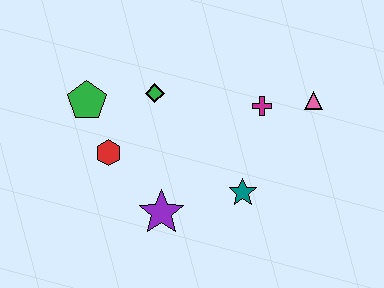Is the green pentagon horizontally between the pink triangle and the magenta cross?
No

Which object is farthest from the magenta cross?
The green pentagon is farthest from the magenta cross.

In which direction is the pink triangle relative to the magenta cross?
The pink triangle is to the right of the magenta cross.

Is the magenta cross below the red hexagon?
No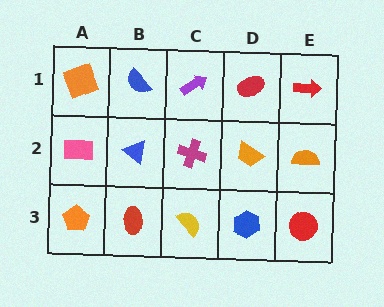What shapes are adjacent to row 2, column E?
A red arrow (row 1, column E), a red circle (row 3, column E), an orange trapezoid (row 2, column D).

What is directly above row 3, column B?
A blue triangle.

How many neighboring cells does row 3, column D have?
3.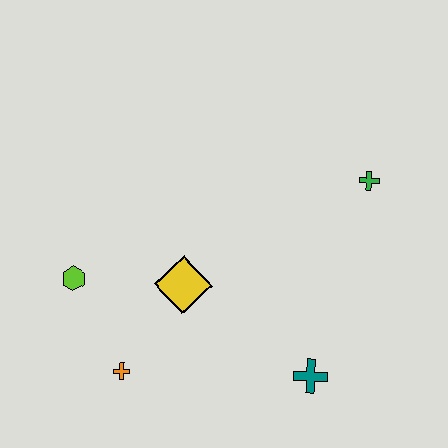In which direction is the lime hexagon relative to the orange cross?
The lime hexagon is above the orange cross.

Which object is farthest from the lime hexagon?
The green cross is farthest from the lime hexagon.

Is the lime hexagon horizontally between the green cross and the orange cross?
No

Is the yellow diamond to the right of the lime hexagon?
Yes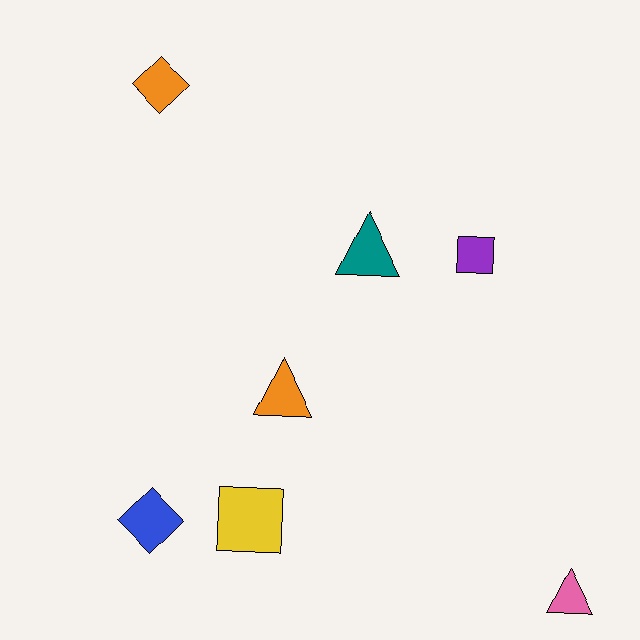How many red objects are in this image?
There are no red objects.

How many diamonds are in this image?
There are 2 diamonds.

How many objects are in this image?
There are 7 objects.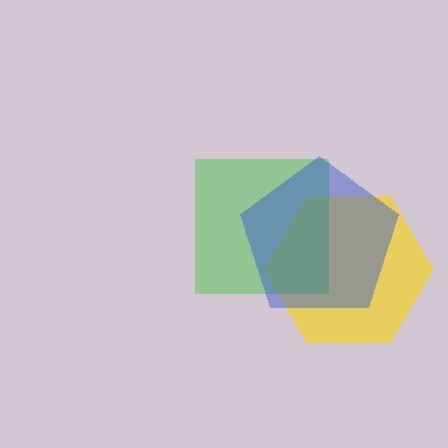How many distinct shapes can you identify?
There are 3 distinct shapes: a yellow hexagon, a green square, a blue pentagon.